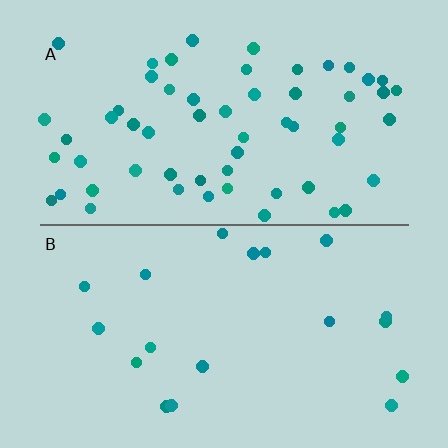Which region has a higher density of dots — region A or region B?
A (the top).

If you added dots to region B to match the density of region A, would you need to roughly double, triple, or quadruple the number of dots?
Approximately triple.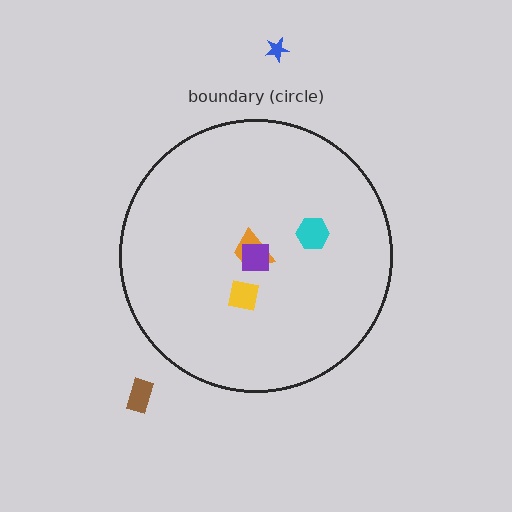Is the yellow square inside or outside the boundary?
Inside.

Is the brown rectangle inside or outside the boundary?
Outside.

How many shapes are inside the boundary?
4 inside, 2 outside.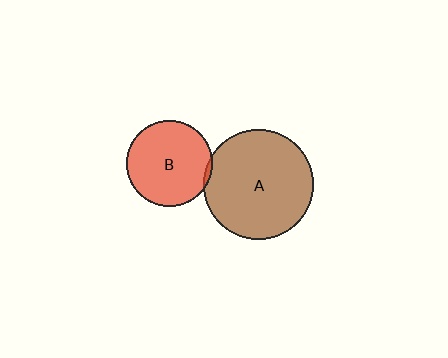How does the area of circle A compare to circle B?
Approximately 1.6 times.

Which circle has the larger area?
Circle A (brown).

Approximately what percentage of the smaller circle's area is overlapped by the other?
Approximately 5%.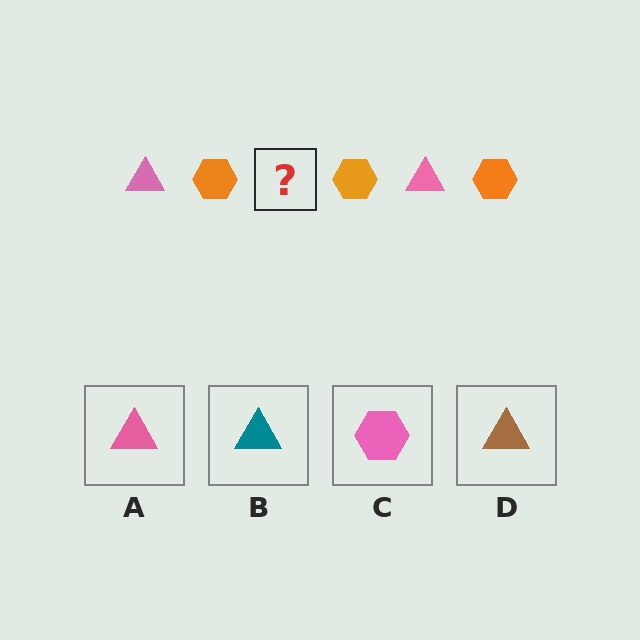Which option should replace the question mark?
Option A.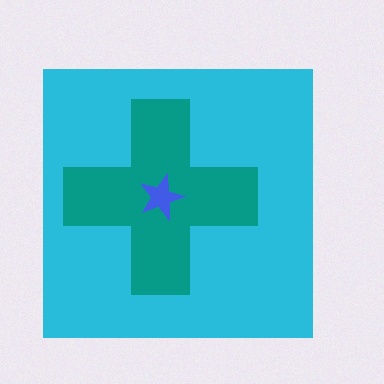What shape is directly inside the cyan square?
The teal cross.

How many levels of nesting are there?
3.